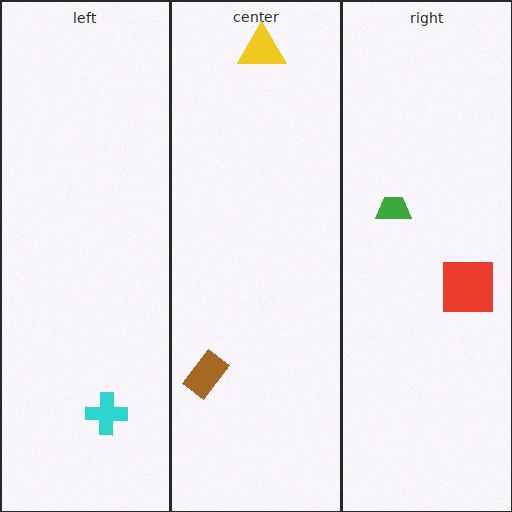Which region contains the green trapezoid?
The right region.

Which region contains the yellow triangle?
The center region.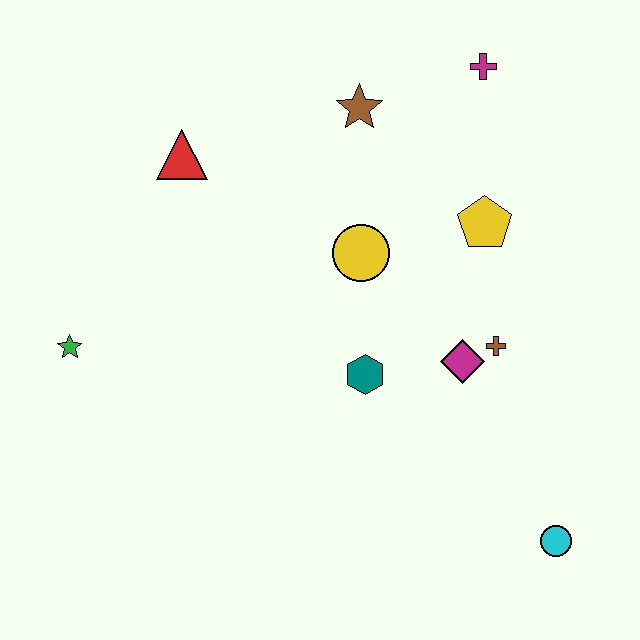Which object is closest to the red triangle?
The brown star is closest to the red triangle.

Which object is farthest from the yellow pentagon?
The green star is farthest from the yellow pentagon.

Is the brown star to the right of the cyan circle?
No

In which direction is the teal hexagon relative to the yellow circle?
The teal hexagon is below the yellow circle.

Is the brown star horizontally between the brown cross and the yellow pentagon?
No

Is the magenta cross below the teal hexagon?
No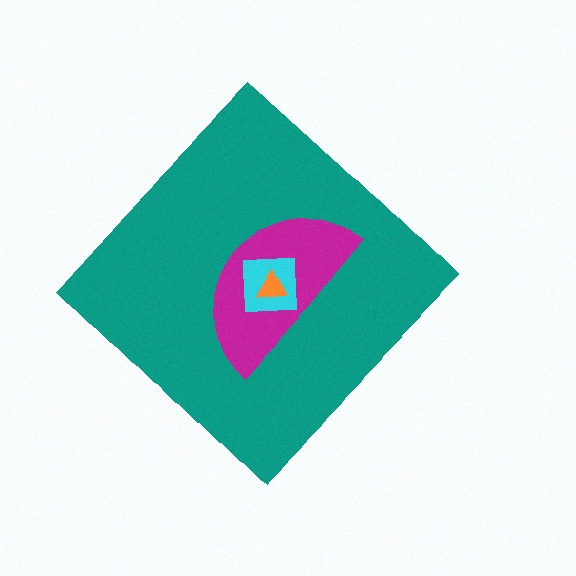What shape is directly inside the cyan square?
The orange triangle.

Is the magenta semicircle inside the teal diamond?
Yes.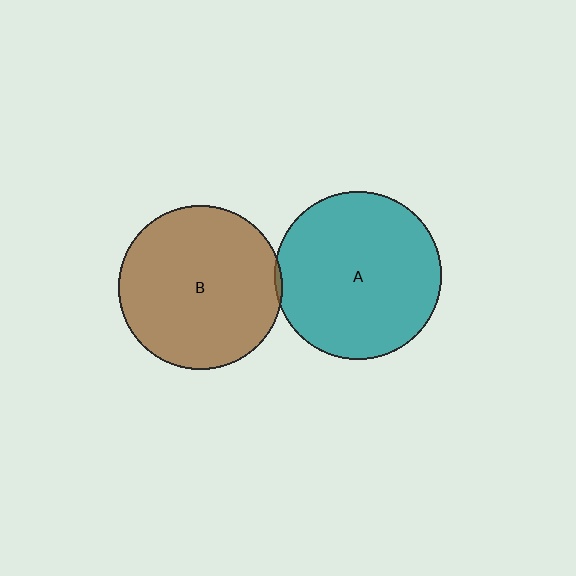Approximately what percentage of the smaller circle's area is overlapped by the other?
Approximately 5%.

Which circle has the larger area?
Circle A (teal).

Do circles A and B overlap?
Yes.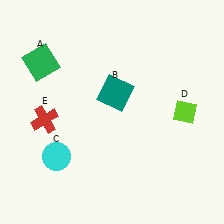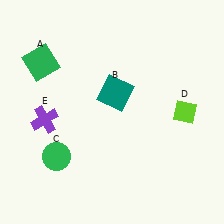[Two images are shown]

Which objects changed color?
C changed from cyan to green. E changed from red to purple.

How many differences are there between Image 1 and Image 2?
There are 2 differences between the two images.